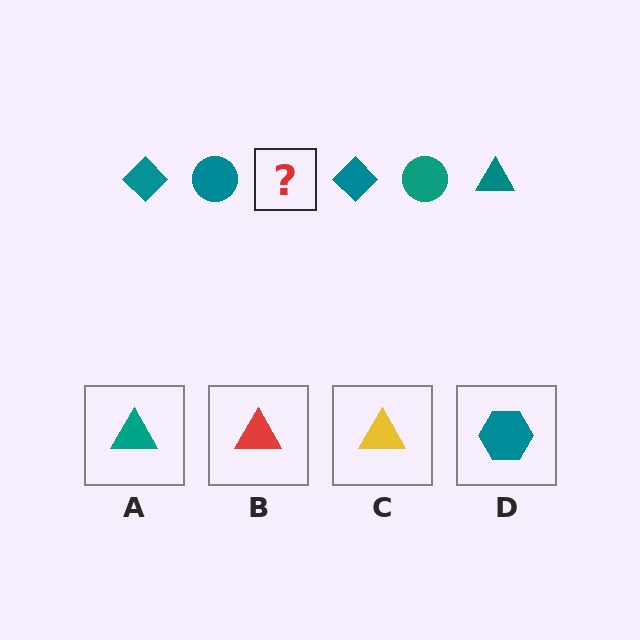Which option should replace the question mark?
Option A.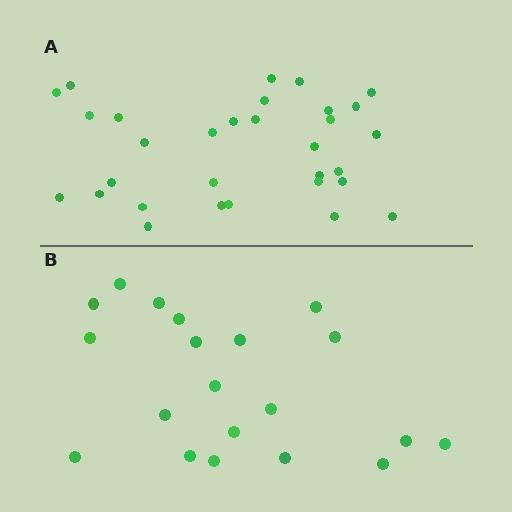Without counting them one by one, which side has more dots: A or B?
Region A (the top region) has more dots.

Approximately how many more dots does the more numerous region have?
Region A has roughly 12 or so more dots than region B.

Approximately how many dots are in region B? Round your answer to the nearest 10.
About 20 dots.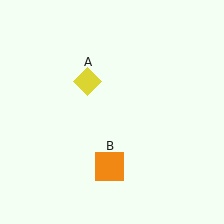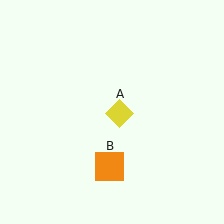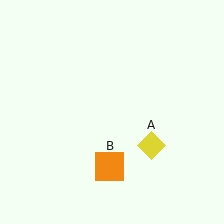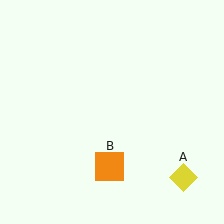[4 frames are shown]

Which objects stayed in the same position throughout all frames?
Orange square (object B) remained stationary.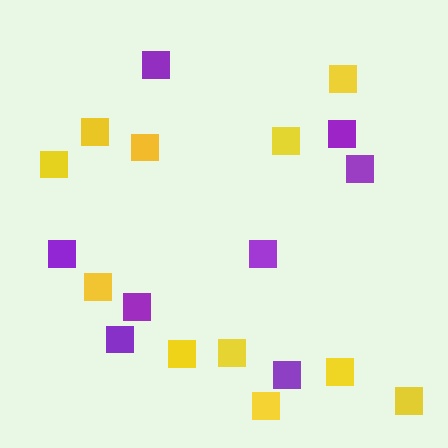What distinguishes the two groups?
There are 2 groups: one group of yellow squares (11) and one group of purple squares (8).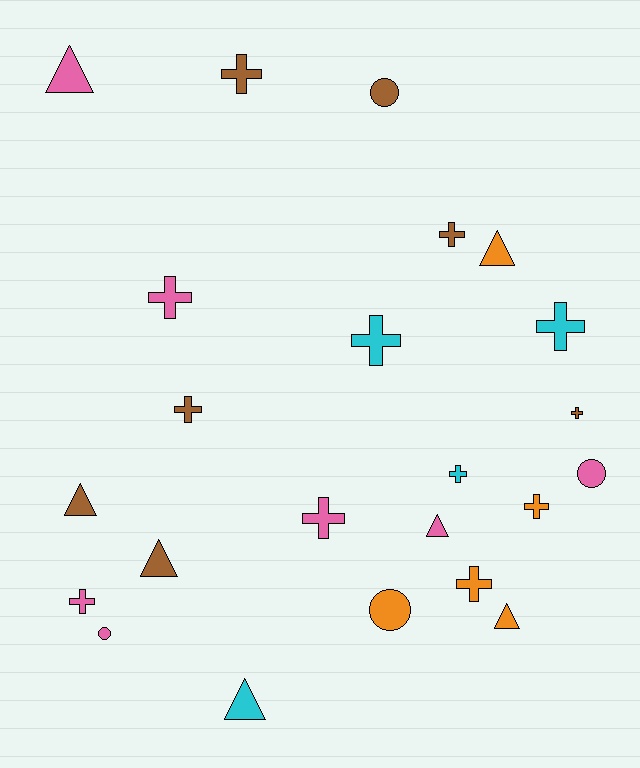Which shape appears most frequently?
Cross, with 12 objects.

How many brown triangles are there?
There are 2 brown triangles.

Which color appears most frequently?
Brown, with 7 objects.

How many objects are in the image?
There are 23 objects.